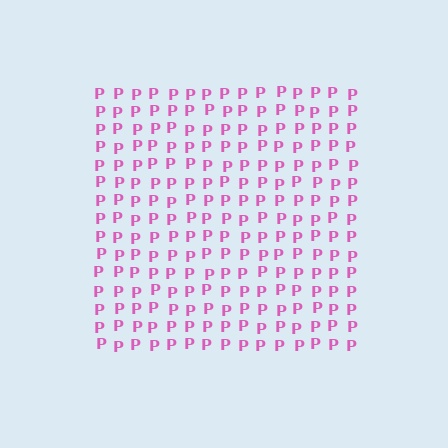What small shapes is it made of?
It is made of small letter P's.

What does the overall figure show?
The overall figure shows a square.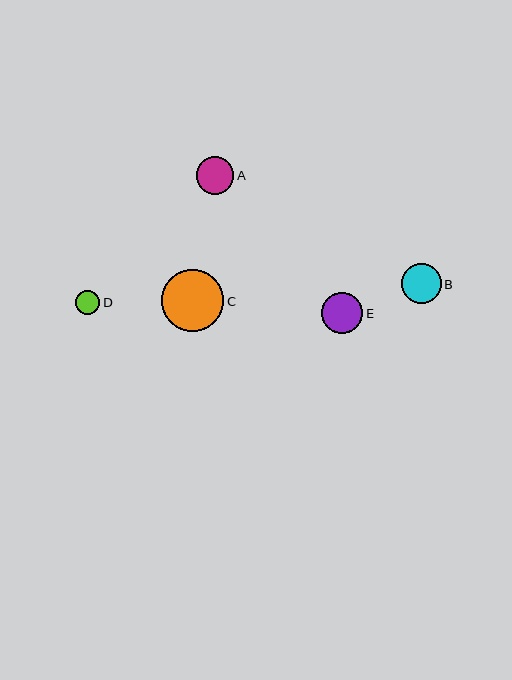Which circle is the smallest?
Circle D is the smallest with a size of approximately 24 pixels.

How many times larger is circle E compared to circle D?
Circle E is approximately 1.7 times the size of circle D.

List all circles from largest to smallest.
From largest to smallest: C, E, B, A, D.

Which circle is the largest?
Circle C is the largest with a size of approximately 62 pixels.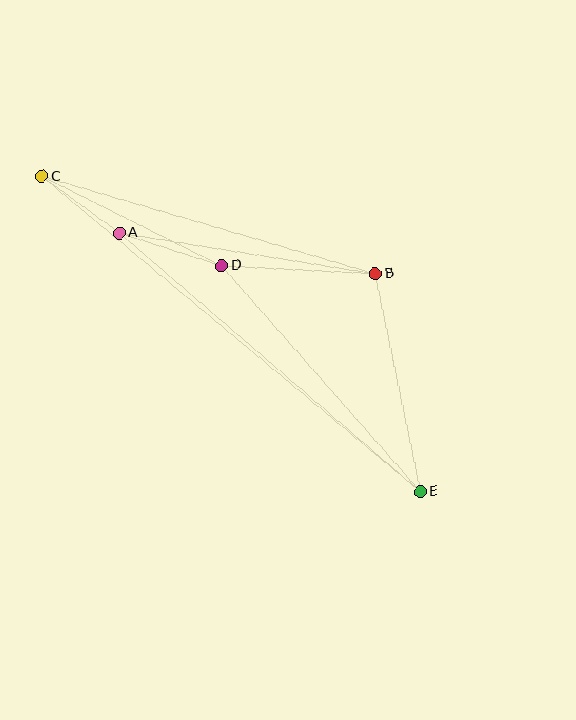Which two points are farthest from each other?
Points C and E are farthest from each other.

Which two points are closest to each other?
Points A and C are closest to each other.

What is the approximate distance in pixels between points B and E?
The distance between B and E is approximately 222 pixels.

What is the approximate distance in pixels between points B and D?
The distance between B and D is approximately 154 pixels.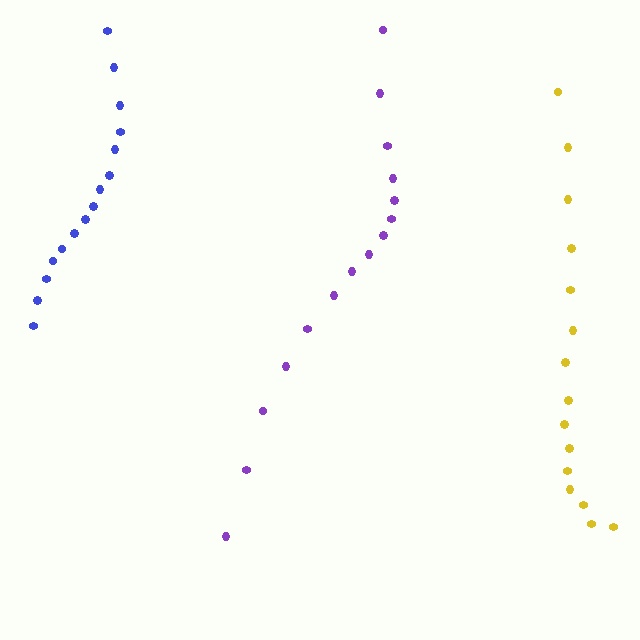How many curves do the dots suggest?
There are 3 distinct paths.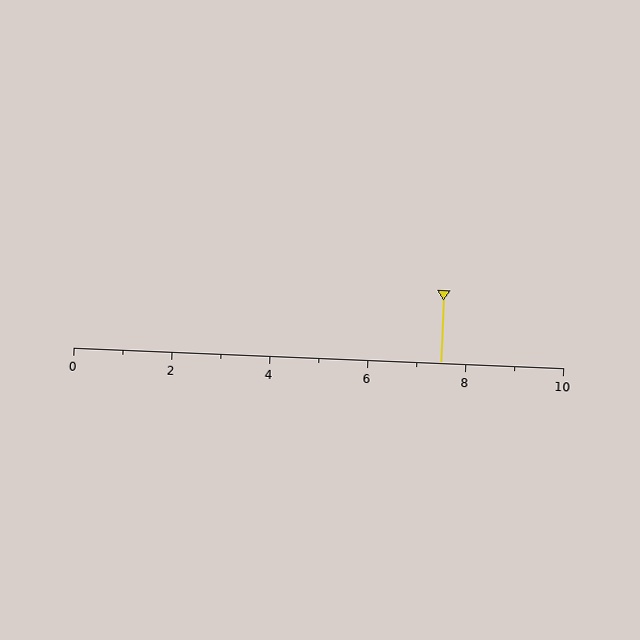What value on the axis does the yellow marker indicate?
The marker indicates approximately 7.5.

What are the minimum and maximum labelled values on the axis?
The axis runs from 0 to 10.